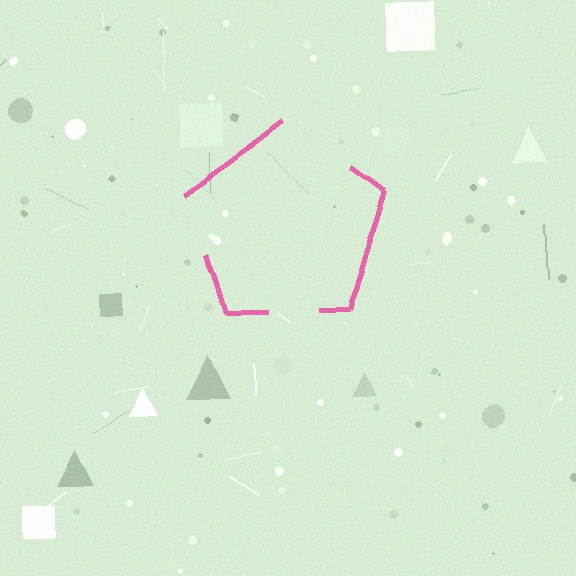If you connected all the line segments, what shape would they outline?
They would outline a pentagon.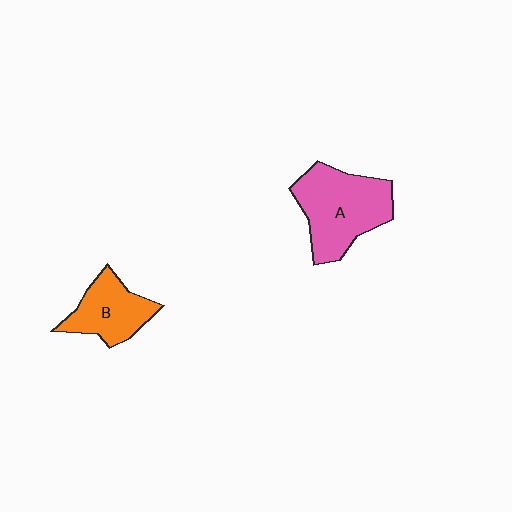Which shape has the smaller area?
Shape B (orange).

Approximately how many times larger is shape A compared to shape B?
Approximately 1.5 times.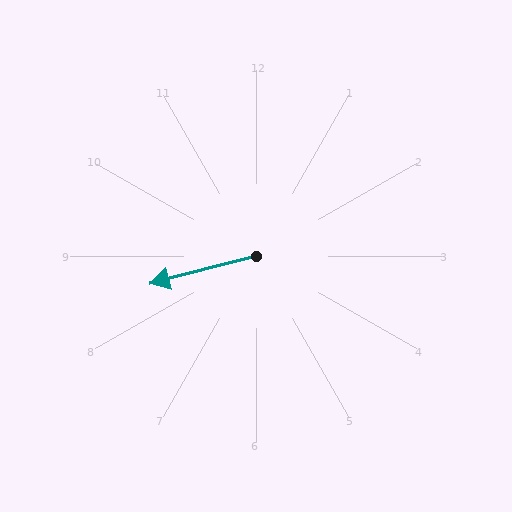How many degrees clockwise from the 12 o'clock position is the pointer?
Approximately 256 degrees.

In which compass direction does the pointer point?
West.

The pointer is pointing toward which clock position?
Roughly 9 o'clock.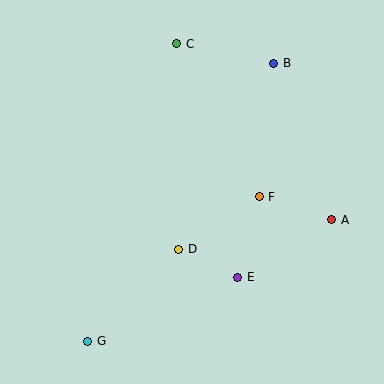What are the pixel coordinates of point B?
Point B is at (274, 63).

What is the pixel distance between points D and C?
The distance between D and C is 205 pixels.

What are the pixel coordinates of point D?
Point D is at (179, 249).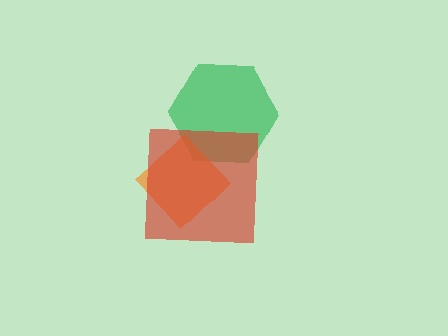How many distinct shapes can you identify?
There are 3 distinct shapes: a green hexagon, an orange diamond, a red square.